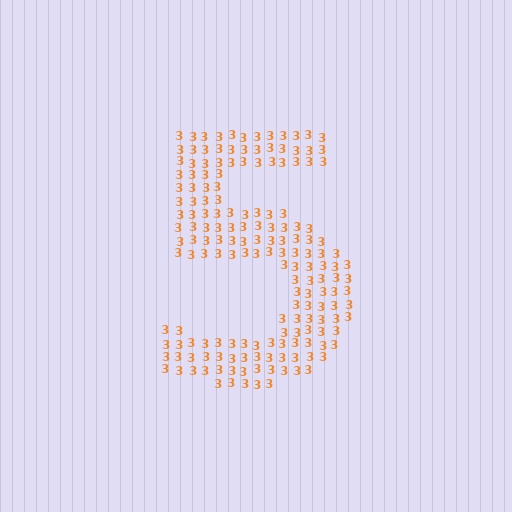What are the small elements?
The small elements are digit 3's.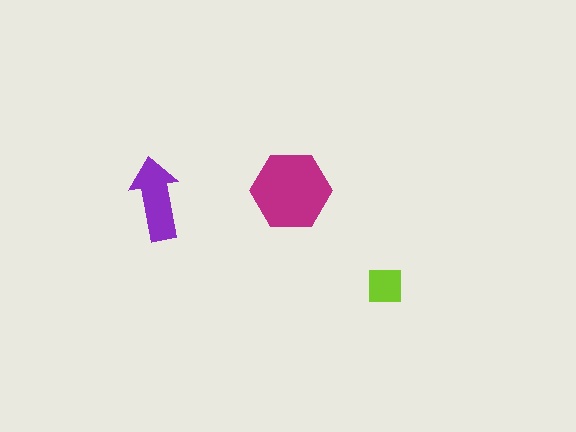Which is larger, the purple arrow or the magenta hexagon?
The magenta hexagon.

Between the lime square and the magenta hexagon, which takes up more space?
The magenta hexagon.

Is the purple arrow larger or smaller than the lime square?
Larger.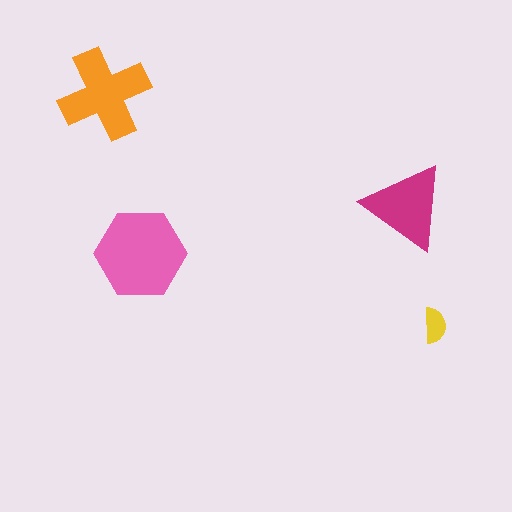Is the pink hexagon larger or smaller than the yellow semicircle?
Larger.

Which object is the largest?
The pink hexagon.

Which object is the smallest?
The yellow semicircle.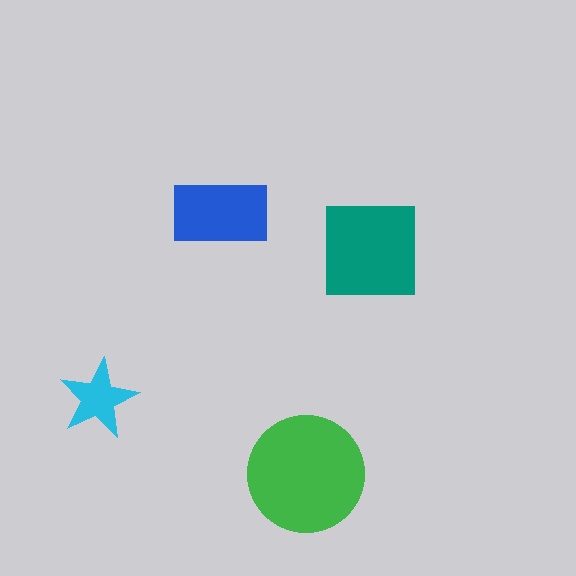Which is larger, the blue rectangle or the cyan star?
The blue rectangle.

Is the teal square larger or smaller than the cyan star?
Larger.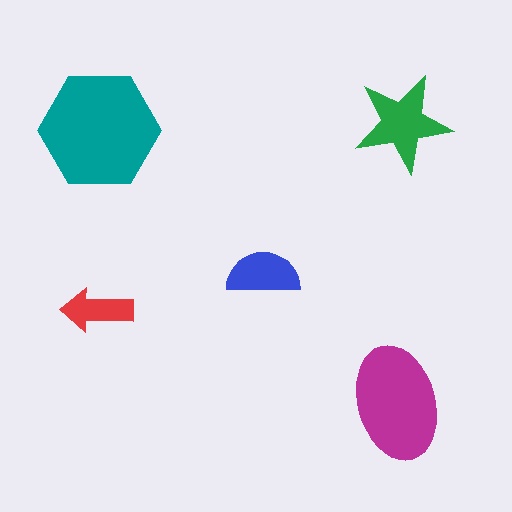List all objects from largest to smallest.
The teal hexagon, the magenta ellipse, the green star, the blue semicircle, the red arrow.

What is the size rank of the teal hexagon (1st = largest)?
1st.